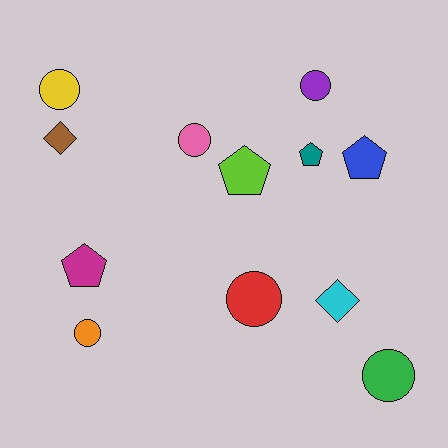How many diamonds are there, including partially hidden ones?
There are 2 diamonds.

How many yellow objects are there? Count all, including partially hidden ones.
There is 1 yellow object.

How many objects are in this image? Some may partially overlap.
There are 12 objects.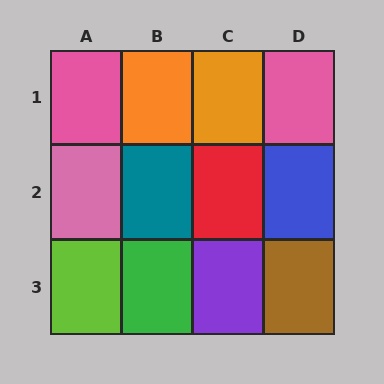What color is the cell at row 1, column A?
Pink.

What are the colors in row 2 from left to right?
Pink, teal, red, blue.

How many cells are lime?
1 cell is lime.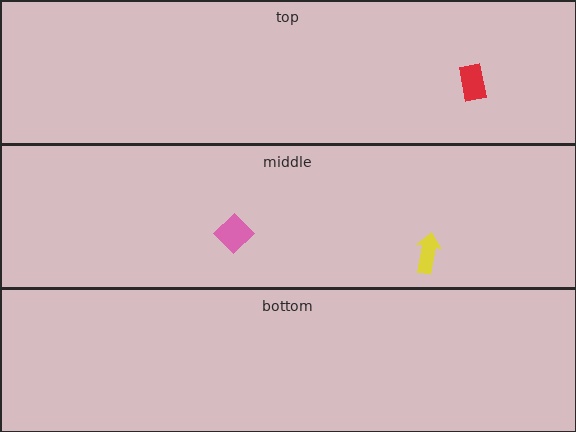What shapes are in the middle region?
The pink diamond, the yellow arrow.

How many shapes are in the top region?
1.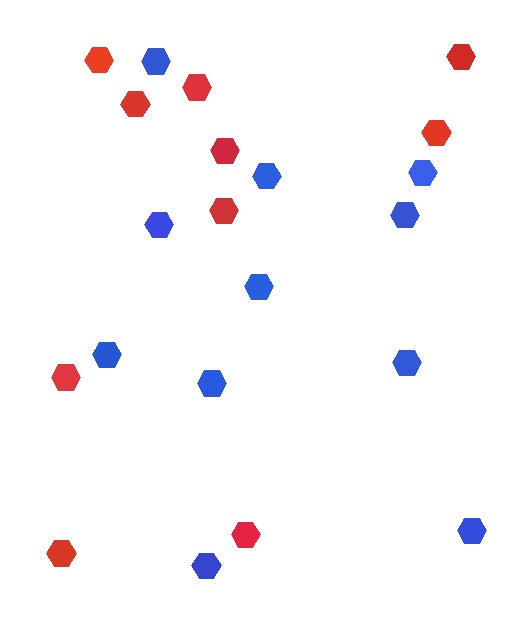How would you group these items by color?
There are 2 groups: one group of red hexagons (10) and one group of blue hexagons (11).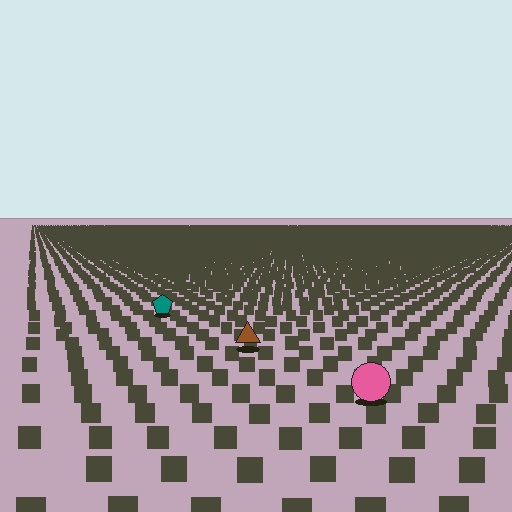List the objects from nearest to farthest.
From nearest to farthest: the pink circle, the brown triangle, the teal pentagon.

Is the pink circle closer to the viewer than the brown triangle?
Yes. The pink circle is closer — you can tell from the texture gradient: the ground texture is coarser near it.